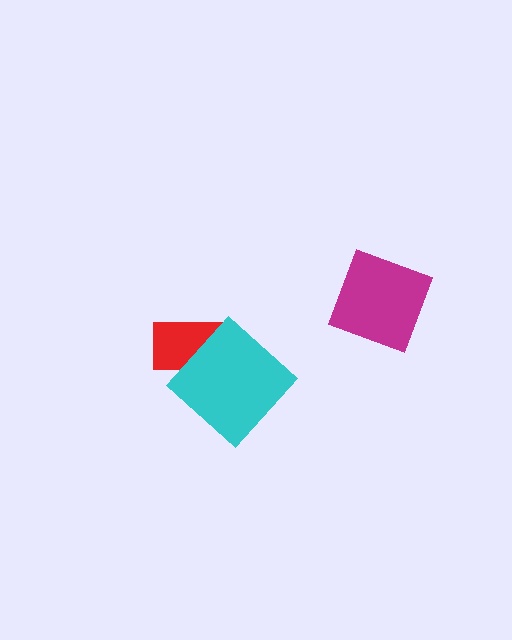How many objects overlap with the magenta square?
0 objects overlap with the magenta square.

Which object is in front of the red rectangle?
The cyan diamond is in front of the red rectangle.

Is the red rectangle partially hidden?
Yes, it is partially covered by another shape.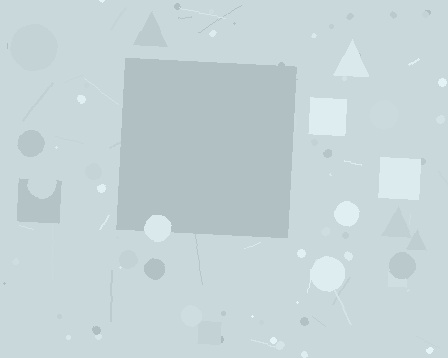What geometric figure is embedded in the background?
A square is embedded in the background.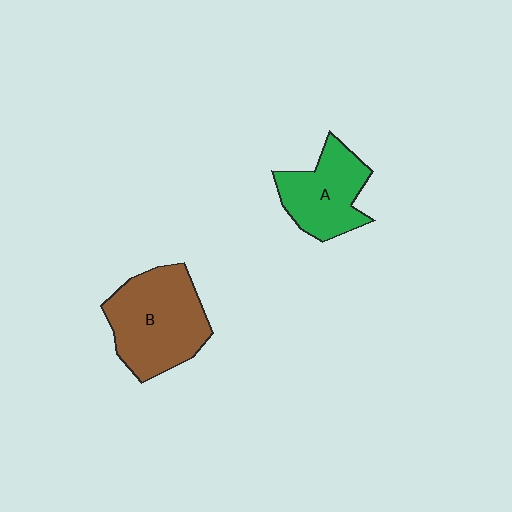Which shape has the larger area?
Shape B (brown).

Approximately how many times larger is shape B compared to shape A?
Approximately 1.4 times.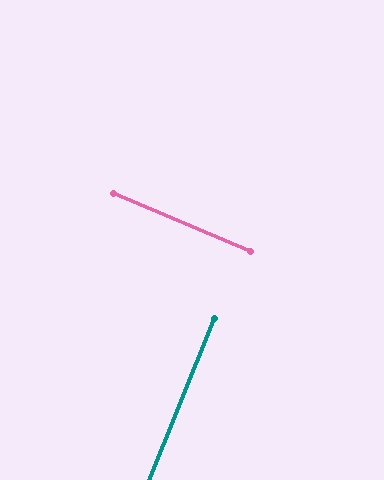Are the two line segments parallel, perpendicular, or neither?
Perpendicular — they meet at approximately 89°.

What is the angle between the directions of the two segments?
Approximately 89 degrees.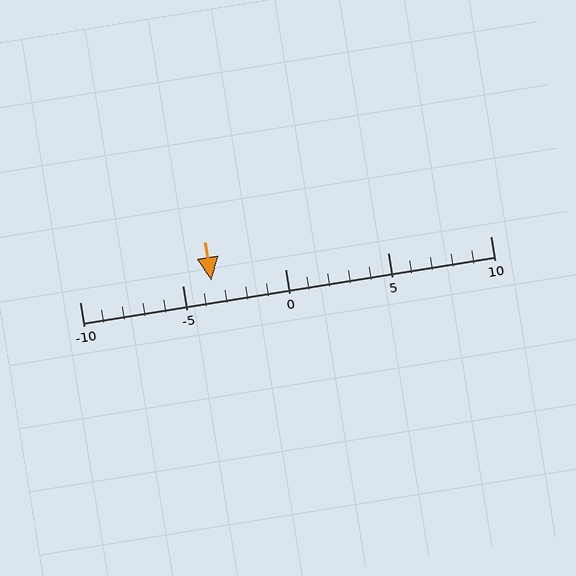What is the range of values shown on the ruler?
The ruler shows values from -10 to 10.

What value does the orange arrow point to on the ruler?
The orange arrow points to approximately -4.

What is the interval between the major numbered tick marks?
The major tick marks are spaced 5 units apart.